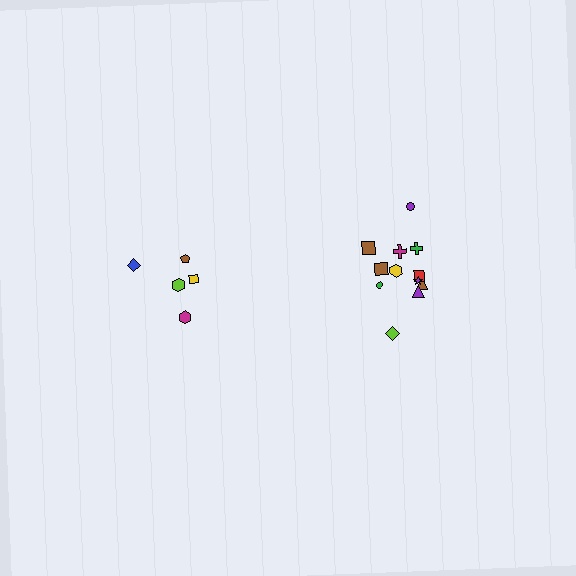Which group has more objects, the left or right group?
The right group.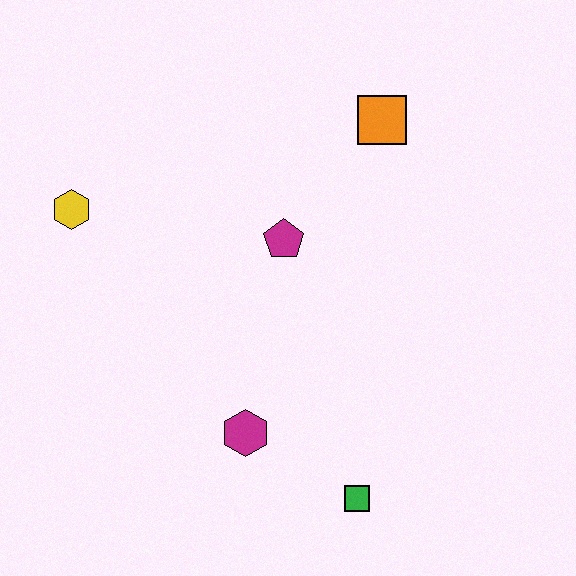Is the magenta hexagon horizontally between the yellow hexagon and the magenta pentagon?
Yes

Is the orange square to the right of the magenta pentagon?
Yes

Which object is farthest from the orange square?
The green square is farthest from the orange square.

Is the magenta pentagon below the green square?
No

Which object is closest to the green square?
The magenta hexagon is closest to the green square.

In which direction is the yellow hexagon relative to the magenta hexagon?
The yellow hexagon is above the magenta hexagon.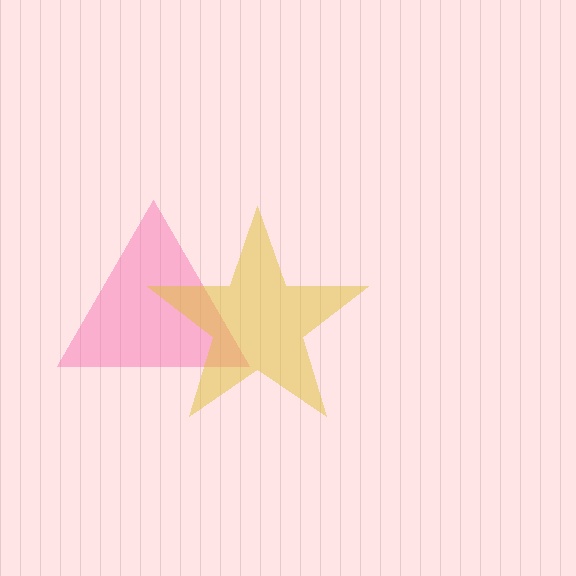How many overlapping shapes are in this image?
There are 2 overlapping shapes in the image.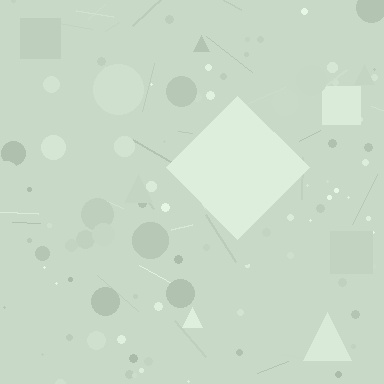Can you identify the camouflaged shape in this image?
The camouflaged shape is a diamond.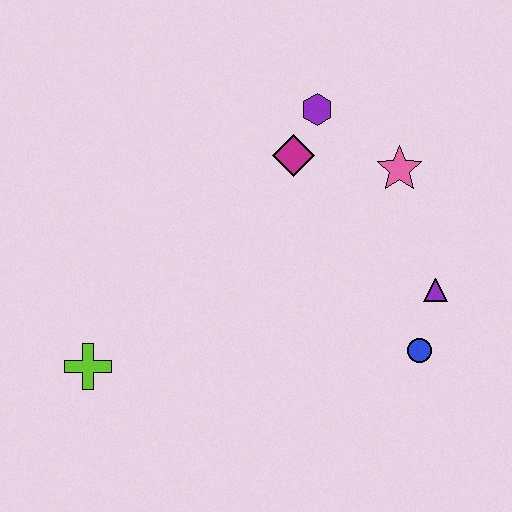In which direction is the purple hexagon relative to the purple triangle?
The purple hexagon is above the purple triangle.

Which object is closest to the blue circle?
The purple triangle is closest to the blue circle.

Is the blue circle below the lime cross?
No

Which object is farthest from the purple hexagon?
The lime cross is farthest from the purple hexagon.